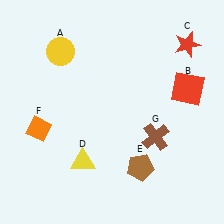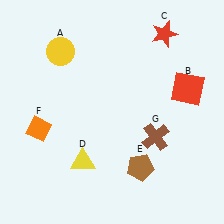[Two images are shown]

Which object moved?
The red star (C) moved left.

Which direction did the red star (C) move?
The red star (C) moved left.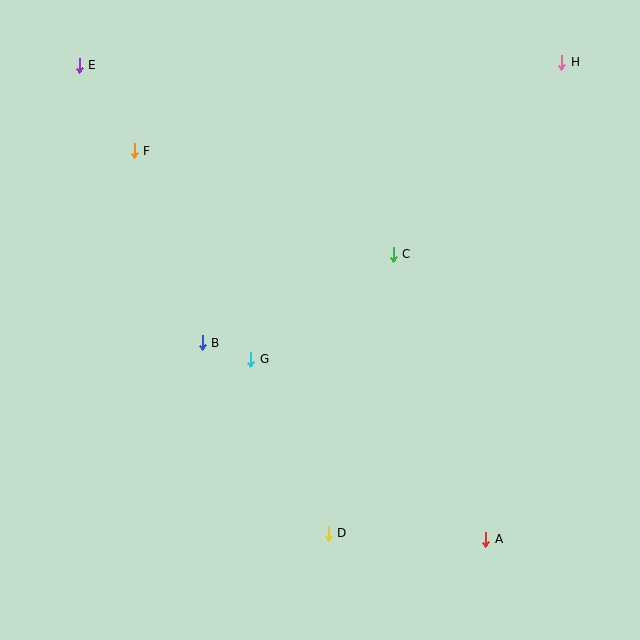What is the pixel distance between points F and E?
The distance between F and E is 102 pixels.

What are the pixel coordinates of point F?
Point F is at (134, 151).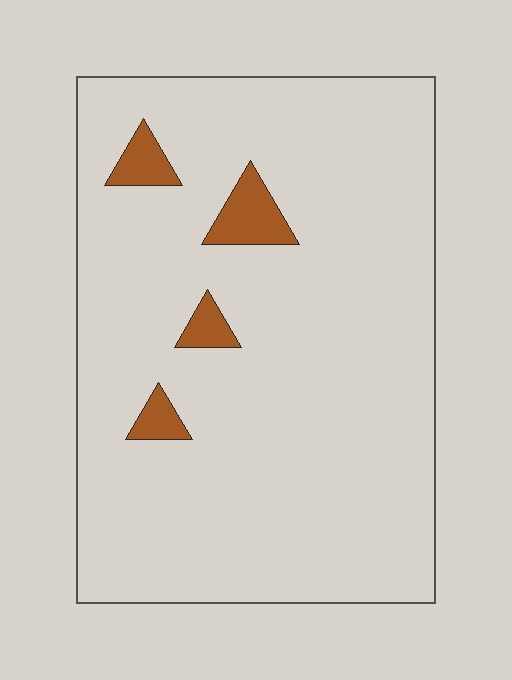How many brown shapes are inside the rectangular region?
4.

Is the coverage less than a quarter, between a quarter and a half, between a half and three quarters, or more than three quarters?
Less than a quarter.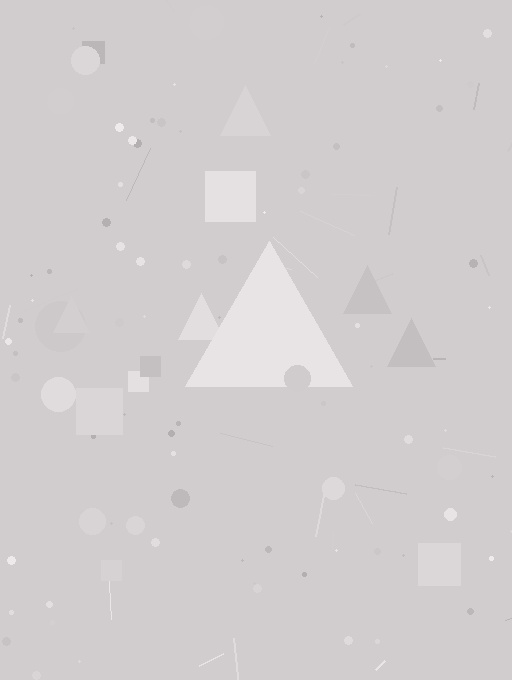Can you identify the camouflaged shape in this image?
The camouflaged shape is a triangle.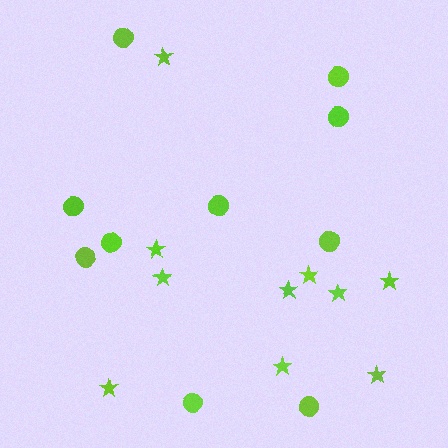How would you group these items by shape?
There are 2 groups: one group of stars (10) and one group of circles (10).